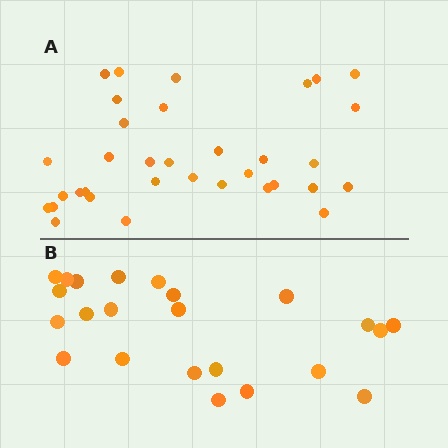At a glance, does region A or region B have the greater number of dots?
Region A (the top region) has more dots.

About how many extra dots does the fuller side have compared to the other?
Region A has roughly 12 or so more dots than region B.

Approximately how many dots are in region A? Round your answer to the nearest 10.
About 30 dots. (The exact count is 34, which rounds to 30.)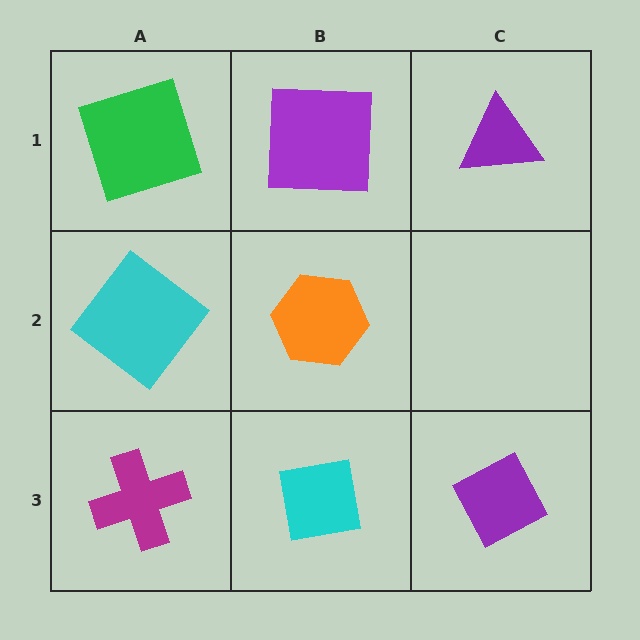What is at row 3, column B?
A cyan square.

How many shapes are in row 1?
3 shapes.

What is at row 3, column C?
A purple diamond.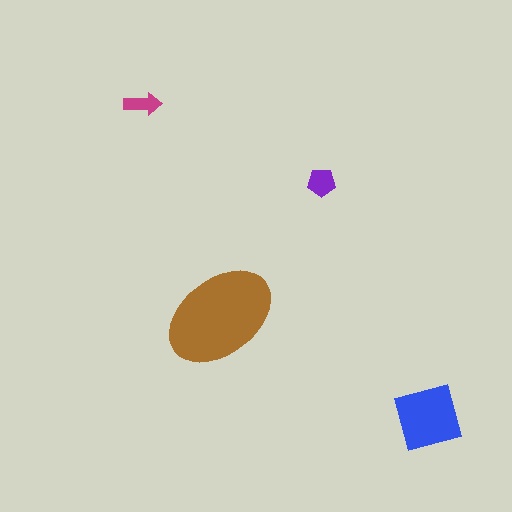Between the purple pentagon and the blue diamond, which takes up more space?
The blue diamond.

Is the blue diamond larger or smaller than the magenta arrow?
Larger.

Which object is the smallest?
The magenta arrow.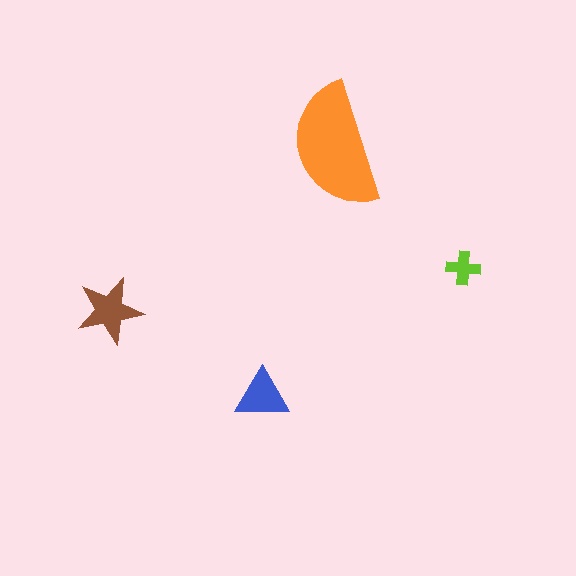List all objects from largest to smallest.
The orange semicircle, the brown star, the blue triangle, the lime cross.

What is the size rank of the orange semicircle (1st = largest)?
1st.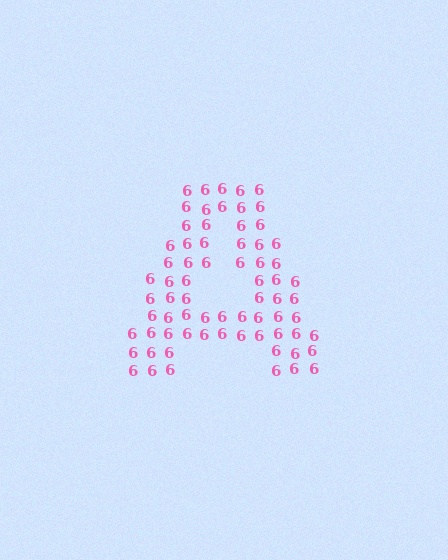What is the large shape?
The large shape is the letter A.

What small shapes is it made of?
It is made of small digit 6's.